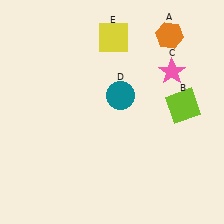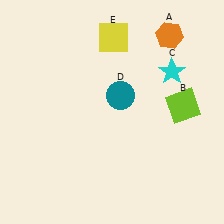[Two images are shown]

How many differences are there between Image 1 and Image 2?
There is 1 difference between the two images.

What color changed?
The star (C) changed from pink in Image 1 to cyan in Image 2.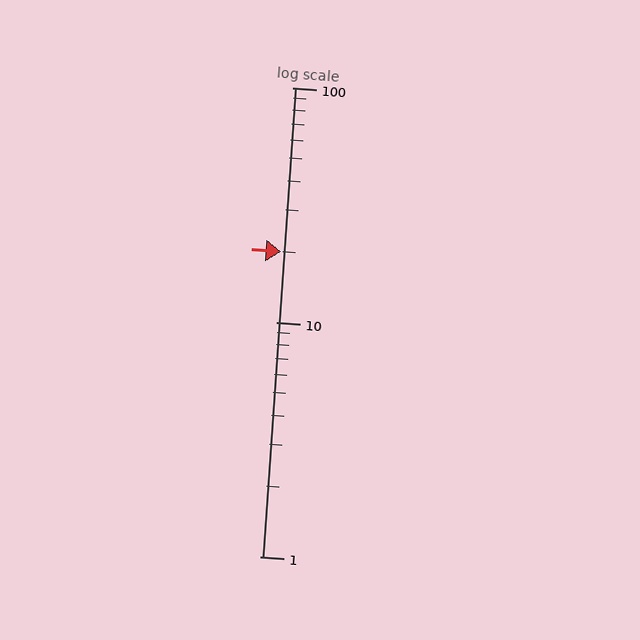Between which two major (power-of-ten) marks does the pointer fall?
The pointer is between 10 and 100.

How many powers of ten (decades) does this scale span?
The scale spans 2 decades, from 1 to 100.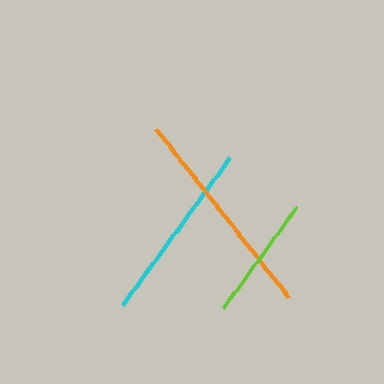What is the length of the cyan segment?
The cyan segment is approximately 182 pixels long.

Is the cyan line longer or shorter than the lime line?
The cyan line is longer than the lime line.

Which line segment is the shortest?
The lime line is the shortest at approximately 125 pixels.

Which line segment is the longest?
The orange line is the longest at approximately 216 pixels.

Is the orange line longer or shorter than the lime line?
The orange line is longer than the lime line.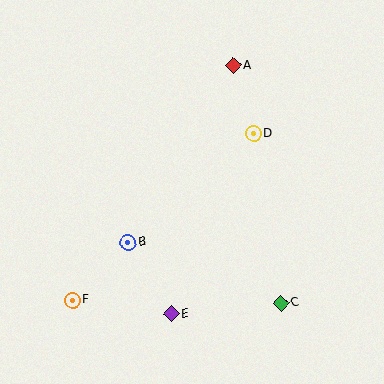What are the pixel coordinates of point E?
Point E is at (171, 314).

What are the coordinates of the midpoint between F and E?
The midpoint between F and E is at (122, 307).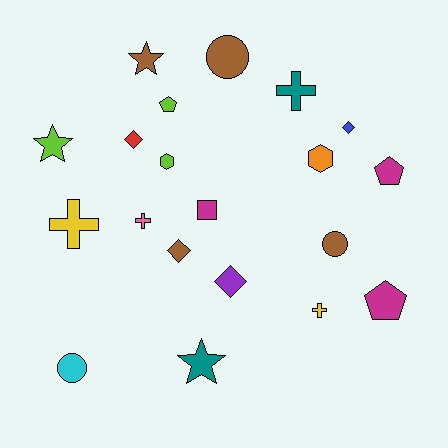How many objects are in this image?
There are 20 objects.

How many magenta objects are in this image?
There are 3 magenta objects.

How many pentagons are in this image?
There are 3 pentagons.